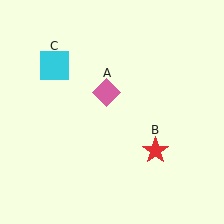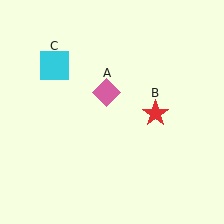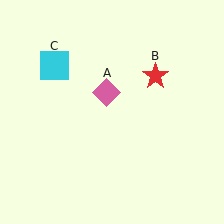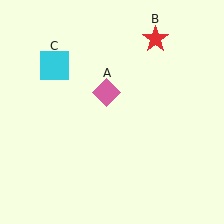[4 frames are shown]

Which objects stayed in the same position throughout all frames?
Pink diamond (object A) and cyan square (object C) remained stationary.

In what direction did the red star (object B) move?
The red star (object B) moved up.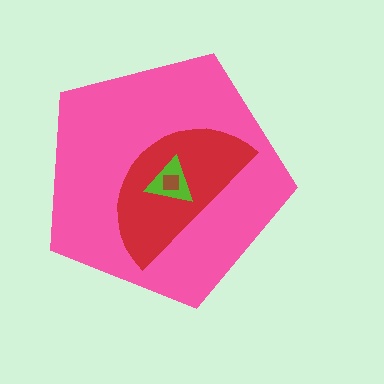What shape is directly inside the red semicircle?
The lime triangle.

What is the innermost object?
The brown square.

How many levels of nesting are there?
4.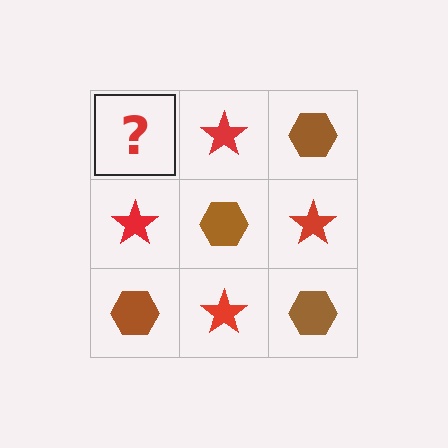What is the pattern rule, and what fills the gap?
The rule is that it alternates brown hexagon and red star in a checkerboard pattern. The gap should be filled with a brown hexagon.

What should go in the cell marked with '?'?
The missing cell should contain a brown hexagon.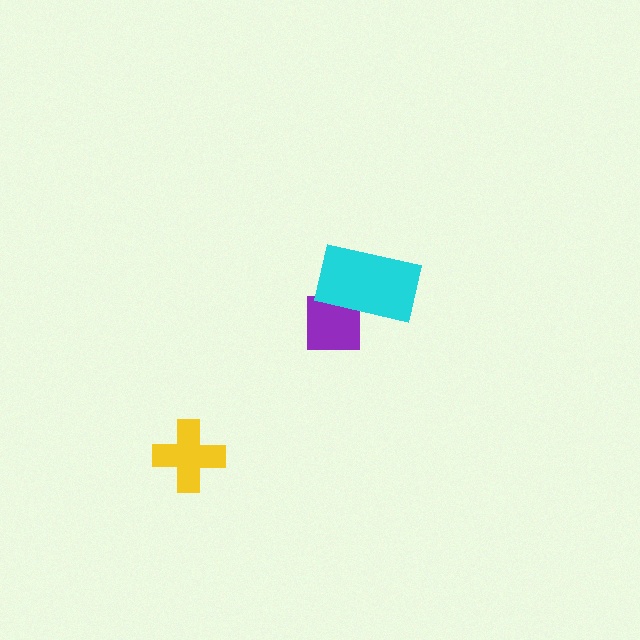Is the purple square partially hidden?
Yes, it is partially covered by another shape.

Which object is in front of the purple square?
The cyan rectangle is in front of the purple square.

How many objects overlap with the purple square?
1 object overlaps with the purple square.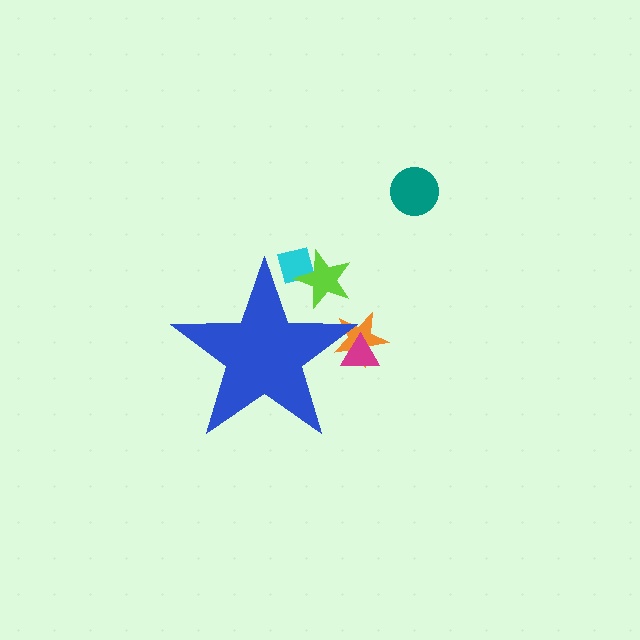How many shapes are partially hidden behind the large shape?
4 shapes are partially hidden.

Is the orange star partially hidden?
Yes, the orange star is partially hidden behind the blue star.